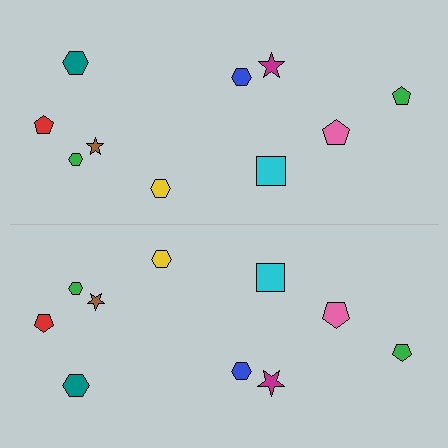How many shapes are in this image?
There are 20 shapes in this image.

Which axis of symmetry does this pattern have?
The pattern has a horizontal axis of symmetry running through the center of the image.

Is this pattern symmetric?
Yes, this pattern has bilateral (reflection) symmetry.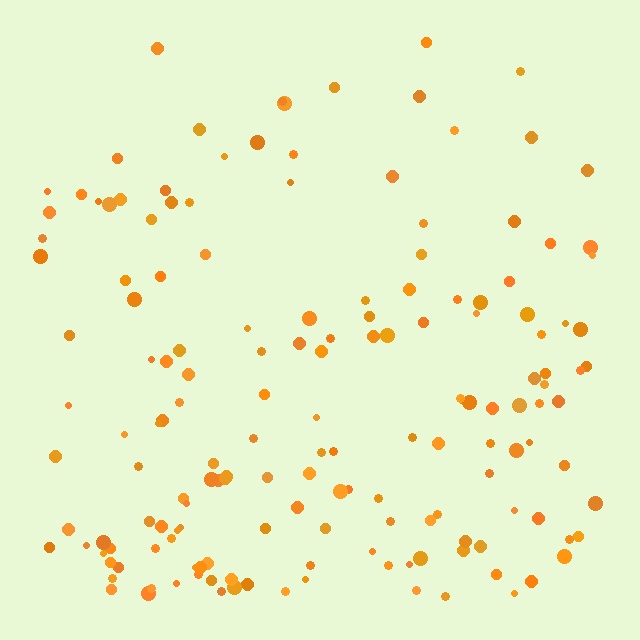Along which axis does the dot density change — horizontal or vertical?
Vertical.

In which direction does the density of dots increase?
From top to bottom, with the bottom side densest.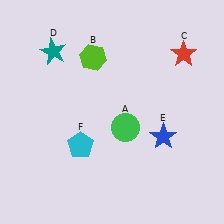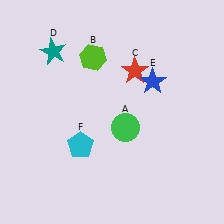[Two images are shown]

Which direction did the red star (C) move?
The red star (C) moved left.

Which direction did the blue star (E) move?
The blue star (E) moved up.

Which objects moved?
The objects that moved are: the red star (C), the blue star (E).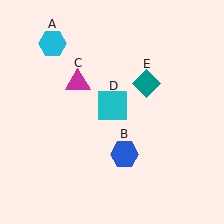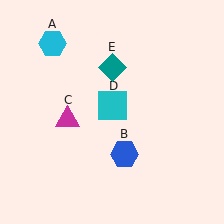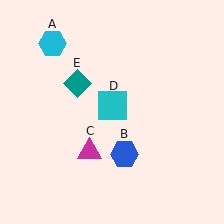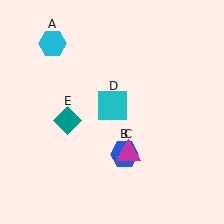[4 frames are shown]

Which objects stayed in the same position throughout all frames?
Cyan hexagon (object A) and blue hexagon (object B) and cyan square (object D) remained stationary.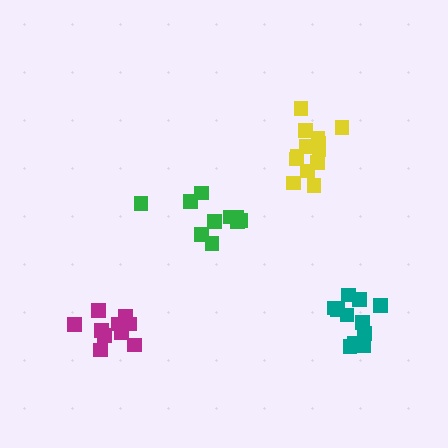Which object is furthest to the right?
The teal cluster is rightmost.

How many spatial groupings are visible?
There are 4 spatial groupings.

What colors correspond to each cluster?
The clusters are colored: green, magenta, teal, yellow.